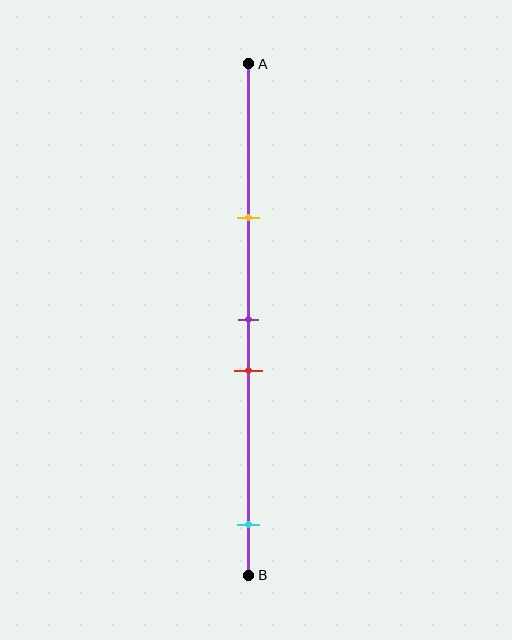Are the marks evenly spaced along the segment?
No, the marks are not evenly spaced.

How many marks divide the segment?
There are 4 marks dividing the segment.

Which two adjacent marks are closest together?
The purple and red marks are the closest adjacent pair.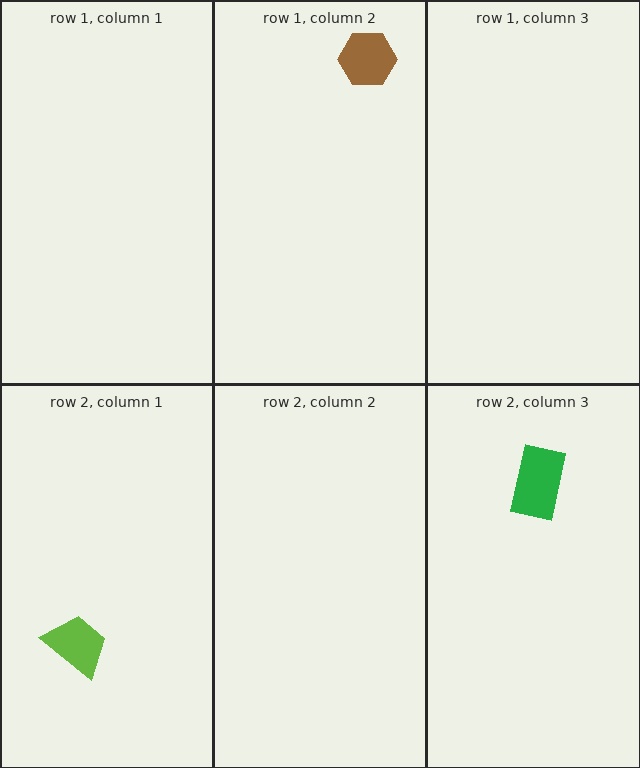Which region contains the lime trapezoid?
The row 2, column 1 region.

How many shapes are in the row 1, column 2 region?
1.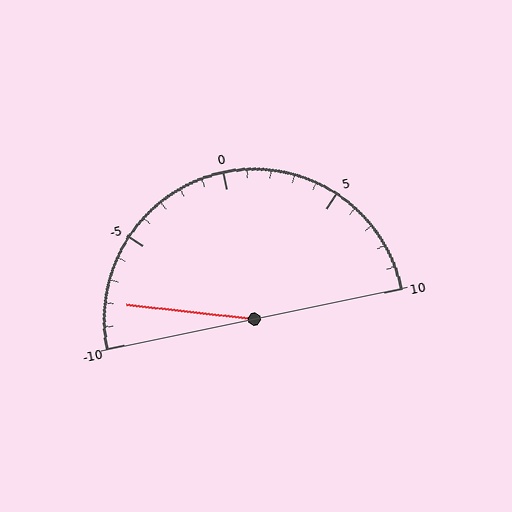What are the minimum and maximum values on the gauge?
The gauge ranges from -10 to 10.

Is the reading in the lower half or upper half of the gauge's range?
The reading is in the lower half of the range (-10 to 10).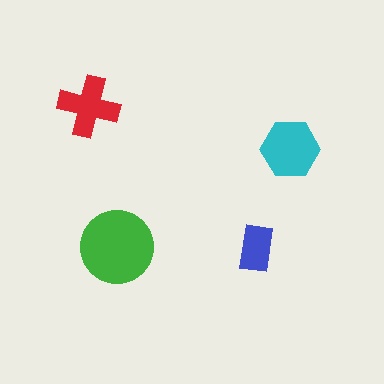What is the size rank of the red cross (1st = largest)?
3rd.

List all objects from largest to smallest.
The green circle, the cyan hexagon, the red cross, the blue rectangle.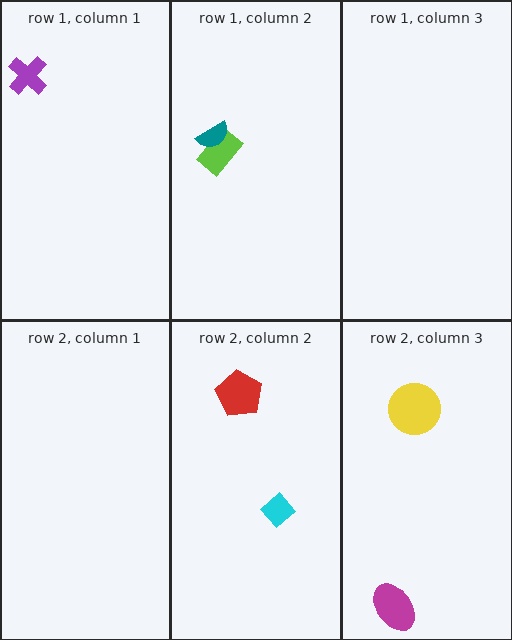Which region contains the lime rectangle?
The row 1, column 2 region.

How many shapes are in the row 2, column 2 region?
2.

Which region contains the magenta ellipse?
The row 2, column 3 region.